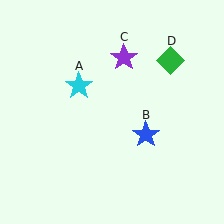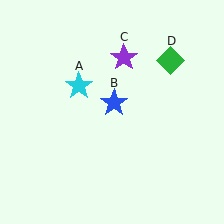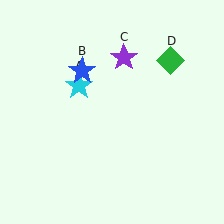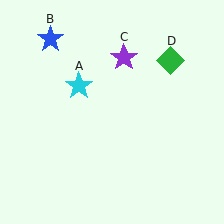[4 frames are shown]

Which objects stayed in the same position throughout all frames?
Cyan star (object A) and purple star (object C) and green diamond (object D) remained stationary.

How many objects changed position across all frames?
1 object changed position: blue star (object B).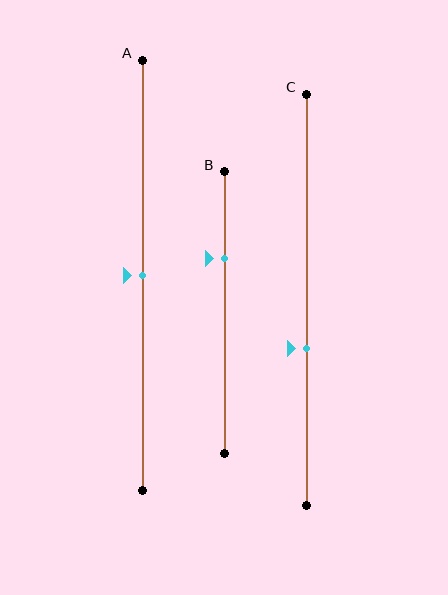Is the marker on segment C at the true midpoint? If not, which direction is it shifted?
No, the marker on segment C is shifted downward by about 12% of the segment length.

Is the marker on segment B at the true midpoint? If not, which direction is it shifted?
No, the marker on segment B is shifted upward by about 19% of the segment length.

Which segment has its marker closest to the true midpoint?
Segment A has its marker closest to the true midpoint.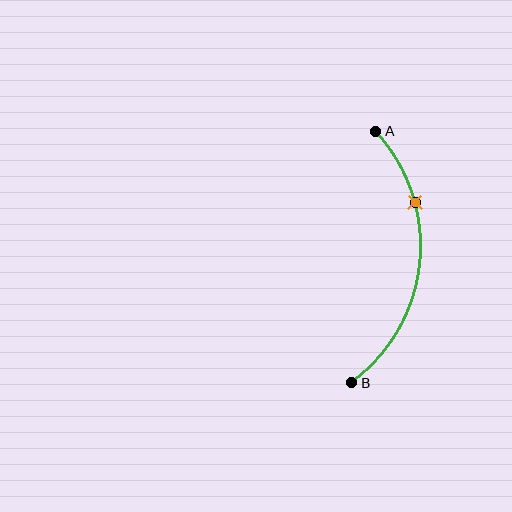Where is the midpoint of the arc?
The arc midpoint is the point on the curve farthest from the straight line joining A and B. It sits to the right of that line.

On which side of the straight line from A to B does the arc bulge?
The arc bulges to the right of the straight line connecting A and B.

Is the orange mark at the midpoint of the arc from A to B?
No. The orange mark lies on the arc but is closer to endpoint A. The arc midpoint would be at the point on the curve equidistant along the arc from both A and B.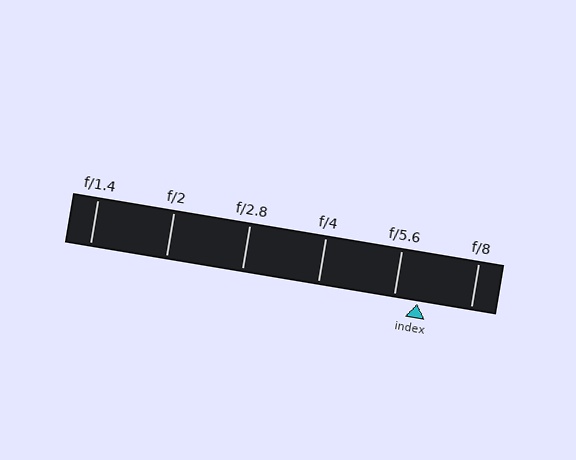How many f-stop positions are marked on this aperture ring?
There are 6 f-stop positions marked.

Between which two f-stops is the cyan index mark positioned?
The index mark is between f/5.6 and f/8.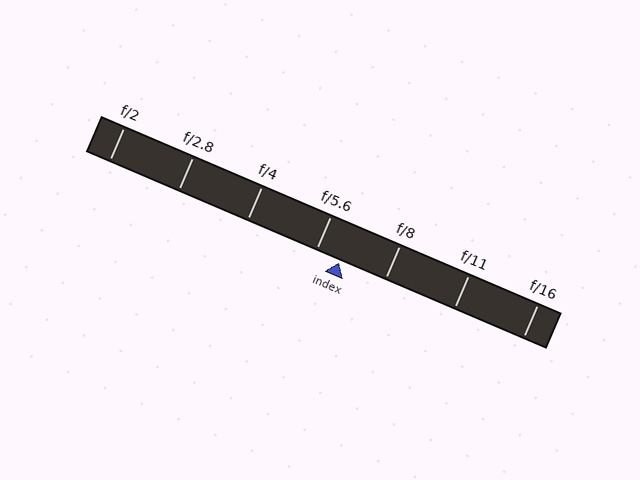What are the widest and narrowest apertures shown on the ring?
The widest aperture shown is f/2 and the narrowest is f/16.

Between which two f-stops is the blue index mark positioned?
The index mark is between f/5.6 and f/8.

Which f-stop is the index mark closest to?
The index mark is closest to f/5.6.